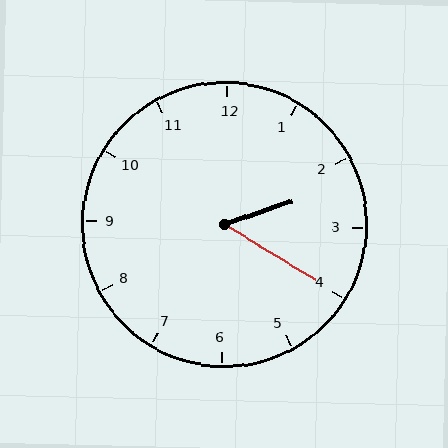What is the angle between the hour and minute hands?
Approximately 50 degrees.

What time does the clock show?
2:20.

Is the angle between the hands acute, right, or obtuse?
It is acute.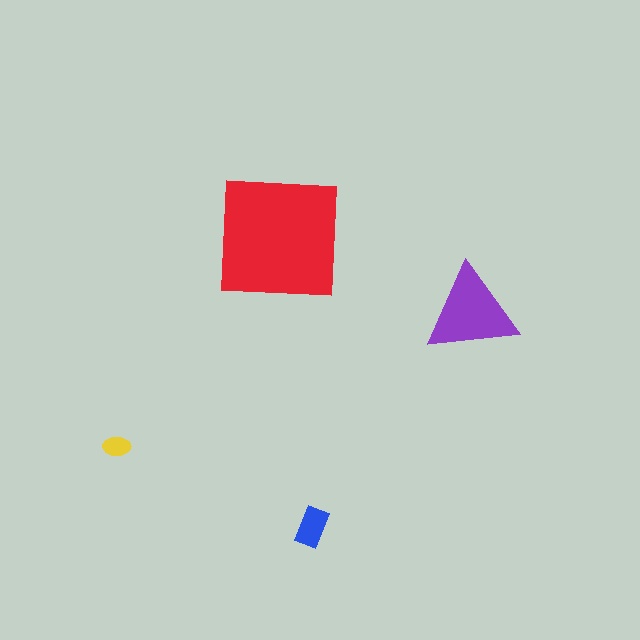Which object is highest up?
The red square is topmost.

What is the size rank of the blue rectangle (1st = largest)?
3rd.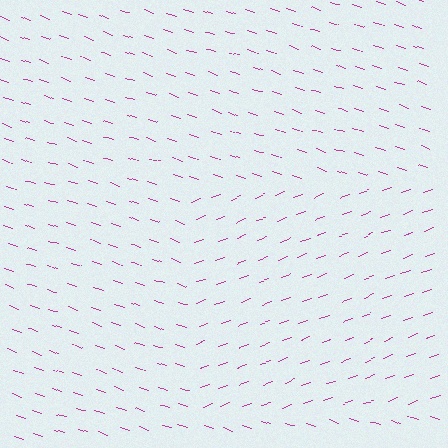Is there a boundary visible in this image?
Yes, there is a texture boundary formed by a change in line orientation.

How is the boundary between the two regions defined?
The boundary is defined purely by a change in line orientation (approximately 39 degrees difference). All lines are the same color and thickness.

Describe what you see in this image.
The image is filled with small magenta line segments. A rectangle region in the image has lines oriented differently from the surrounding lines, creating a visible texture boundary.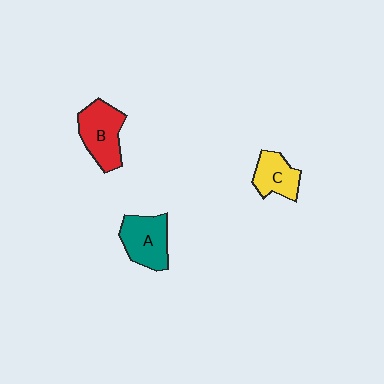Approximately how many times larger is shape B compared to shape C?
Approximately 1.4 times.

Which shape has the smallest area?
Shape C (yellow).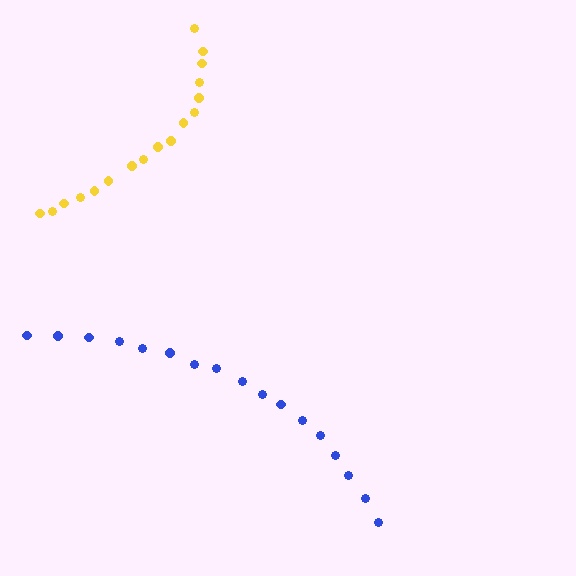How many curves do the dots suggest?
There are 2 distinct paths.